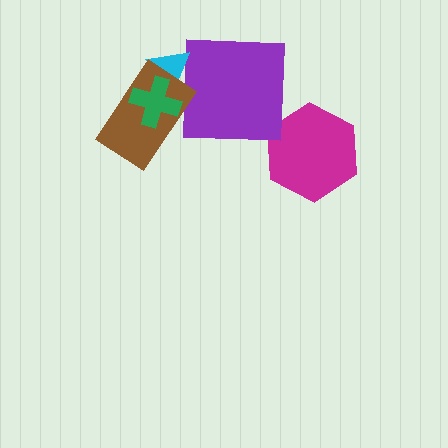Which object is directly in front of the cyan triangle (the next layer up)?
The brown rectangle is directly in front of the cyan triangle.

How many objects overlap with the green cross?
2 objects overlap with the green cross.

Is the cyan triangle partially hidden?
Yes, it is partially covered by another shape.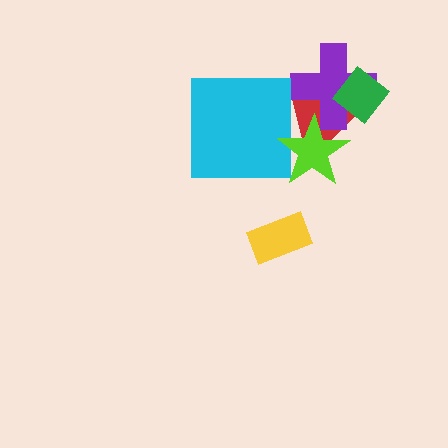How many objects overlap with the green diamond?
2 objects overlap with the green diamond.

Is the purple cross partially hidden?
Yes, it is partially covered by another shape.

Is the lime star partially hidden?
No, no other shape covers it.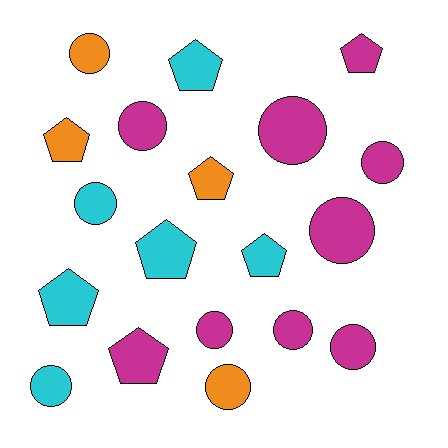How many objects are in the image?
There are 19 objects.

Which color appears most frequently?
Magenta, with 9 objects.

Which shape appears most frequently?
Circle, with 11 objects.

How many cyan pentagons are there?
There are 4 cyan pentagons.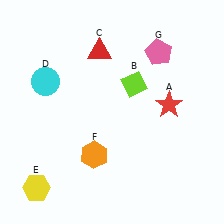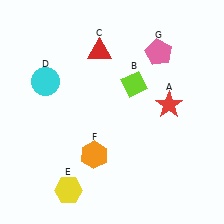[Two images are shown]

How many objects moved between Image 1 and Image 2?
1 object moved between the two images.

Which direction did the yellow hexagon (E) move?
The yellow hexagon (E) moved right.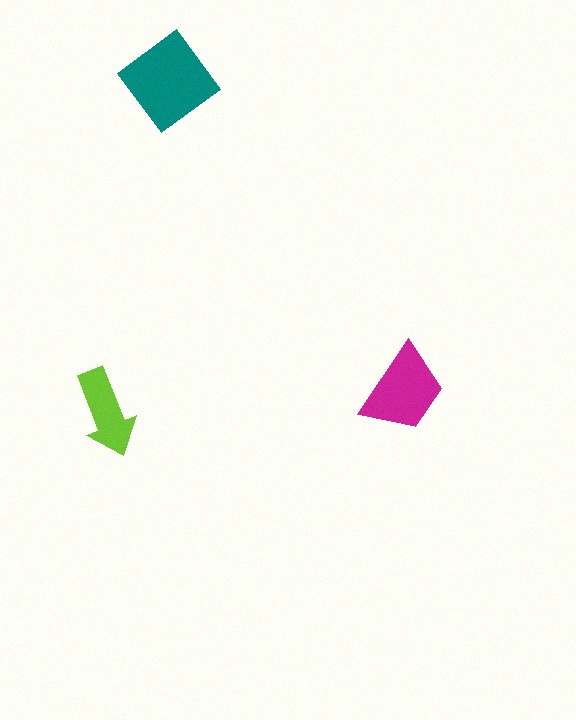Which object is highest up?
The teal diamond is topmost.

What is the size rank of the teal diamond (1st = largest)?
1st.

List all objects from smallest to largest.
The lime arrow, the magenta trapezoid, the teal diamond.